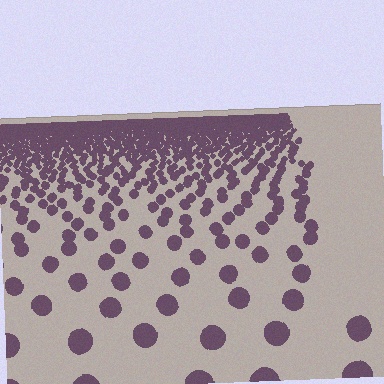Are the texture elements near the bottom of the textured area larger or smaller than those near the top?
Larger. Near the bottom, elements are closer to the viewer and appear at a bigger on-screen size.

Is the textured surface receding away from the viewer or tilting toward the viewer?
The surface is receding away from the viewer. Texture elements get smaller and denser toward the top.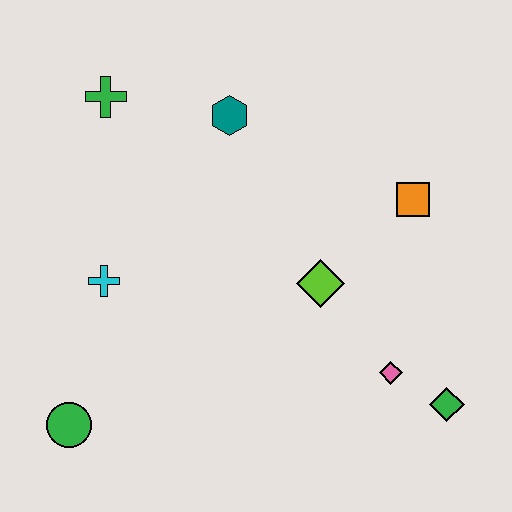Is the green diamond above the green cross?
No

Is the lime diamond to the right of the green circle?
Yes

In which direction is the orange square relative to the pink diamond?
The orange square is above the pink diamond.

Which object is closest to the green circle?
The cyan cross is closest to the green circle.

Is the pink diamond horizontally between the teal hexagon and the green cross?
No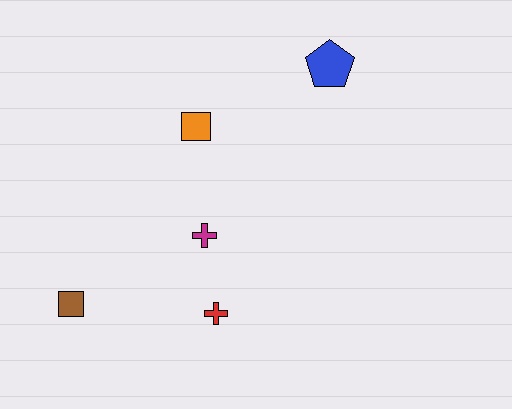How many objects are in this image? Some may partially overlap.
There are 5 objects.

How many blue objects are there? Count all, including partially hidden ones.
There is 1 blue object.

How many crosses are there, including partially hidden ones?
There are 2 crosses.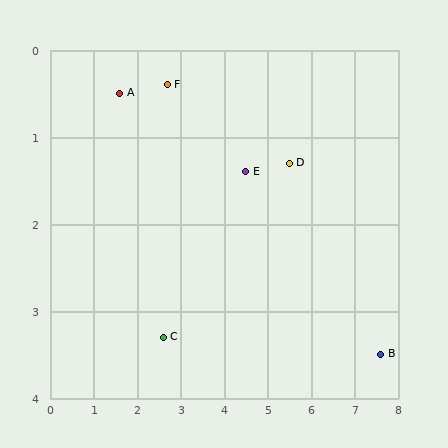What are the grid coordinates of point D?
Point D is at approximately (5.5, 1.3).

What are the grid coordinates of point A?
Point A is at approximately (1.6, 0.5).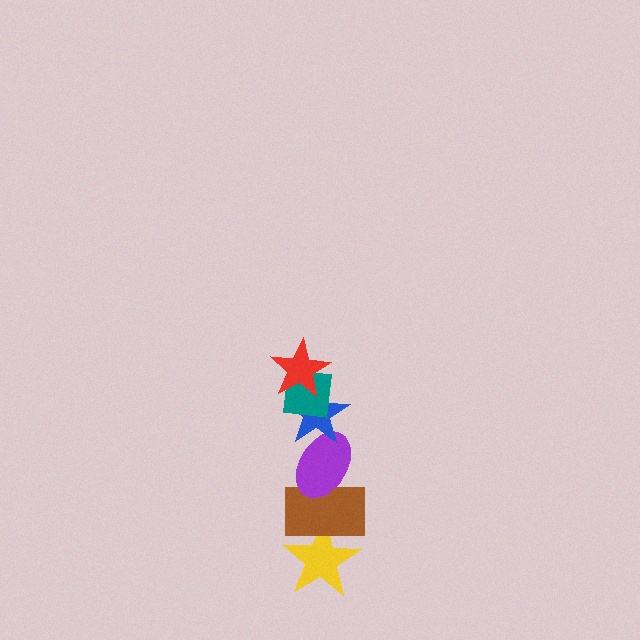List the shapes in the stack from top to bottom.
From top to bottom: the red star, the teal square, the blue star, the purple ellipse, the brown rectangle, the yellow star.